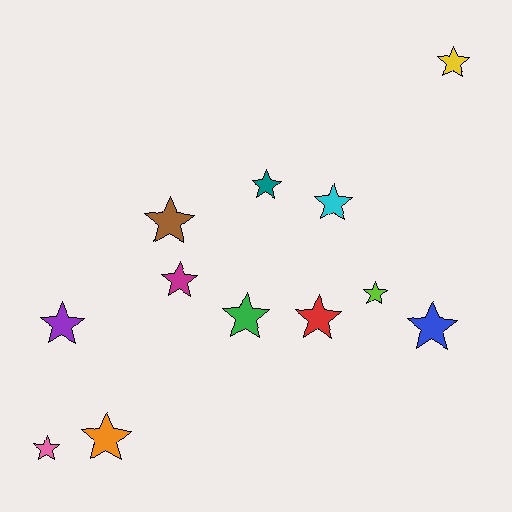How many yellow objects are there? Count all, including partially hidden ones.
There is 1 yellow object.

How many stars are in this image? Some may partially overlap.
There are 12 stars.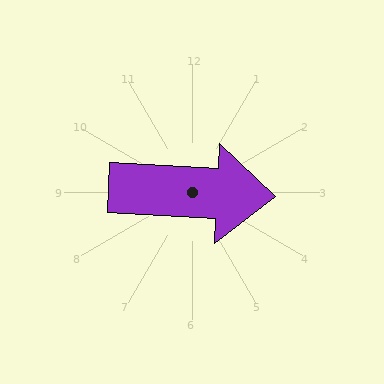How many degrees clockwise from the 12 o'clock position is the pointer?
Approximately 93 degrees.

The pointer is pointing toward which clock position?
Roughly 3 o'clock.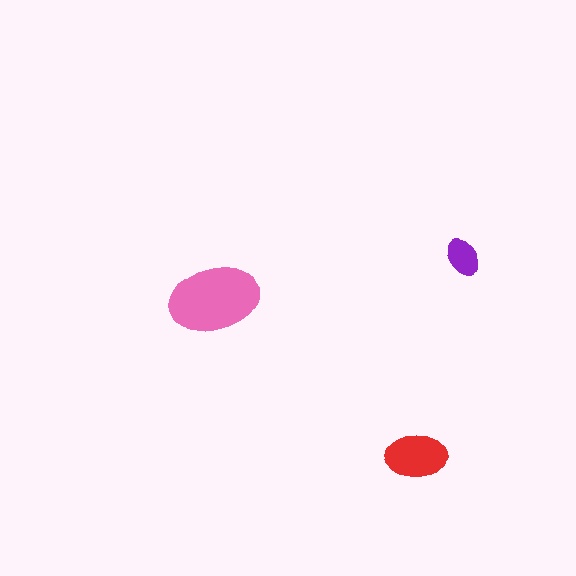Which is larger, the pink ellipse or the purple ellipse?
The pink one.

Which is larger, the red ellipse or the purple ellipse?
The red one.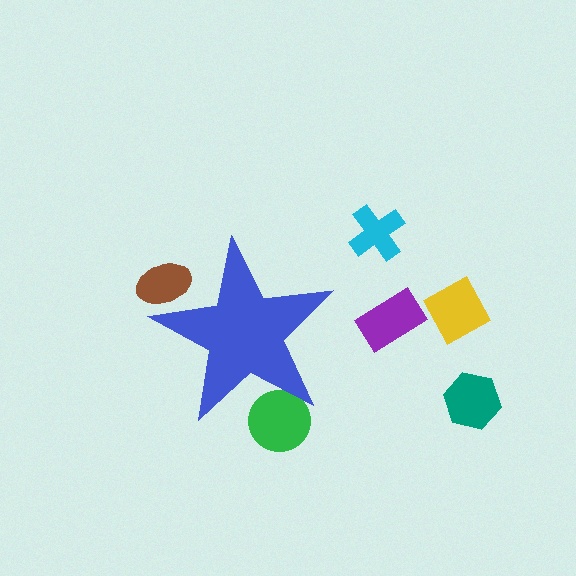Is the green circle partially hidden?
Yes, the green circle is partially hidden behind the blue star.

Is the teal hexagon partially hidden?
No, the teal hexagon is fully visible.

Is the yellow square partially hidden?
No, the yellow square is fully visible.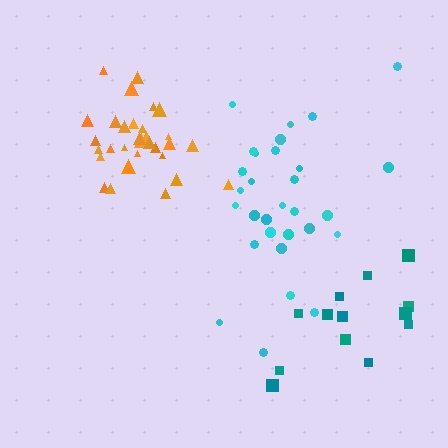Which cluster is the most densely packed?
Orange.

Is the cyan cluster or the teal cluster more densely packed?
Cyan.